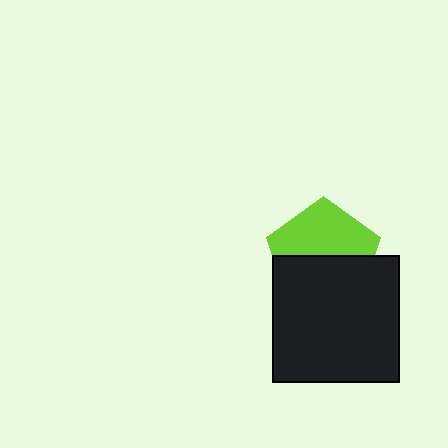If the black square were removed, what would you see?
You would see the complete lime pentagon.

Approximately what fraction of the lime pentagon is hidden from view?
Roughly 50% of the lime pentagon is hidden behind the black square.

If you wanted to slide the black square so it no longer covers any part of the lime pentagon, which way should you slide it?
Slide it down — that is the most direct way to separate the two shapes.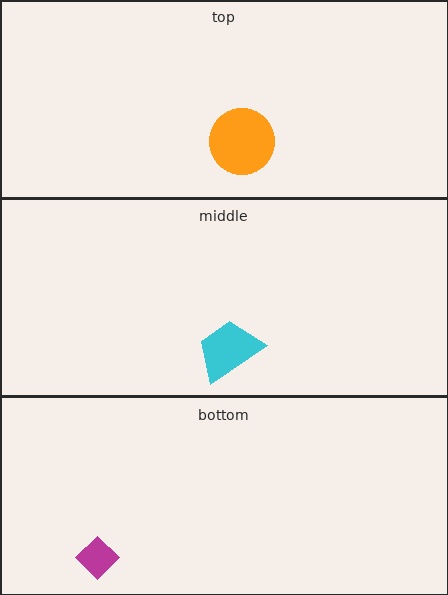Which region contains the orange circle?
The top region.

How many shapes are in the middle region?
1.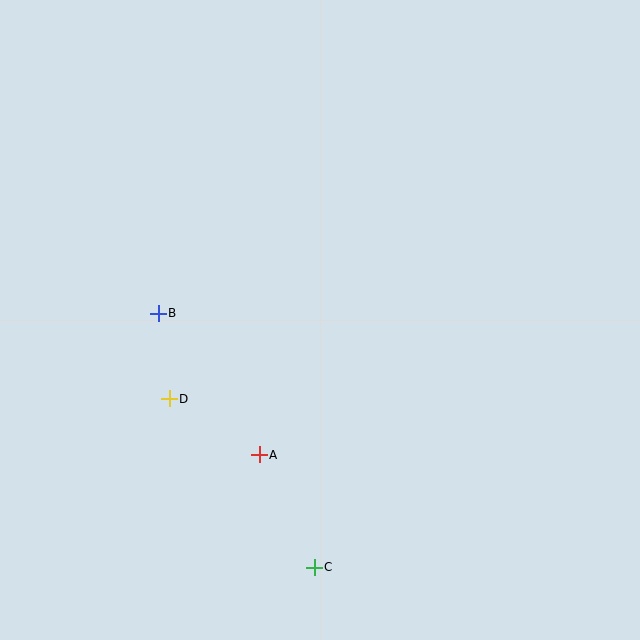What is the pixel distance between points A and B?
The distance between A and B is 174 pixels.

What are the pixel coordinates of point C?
Point C is at (314, 567).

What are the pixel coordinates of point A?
Point A is at (259, 455).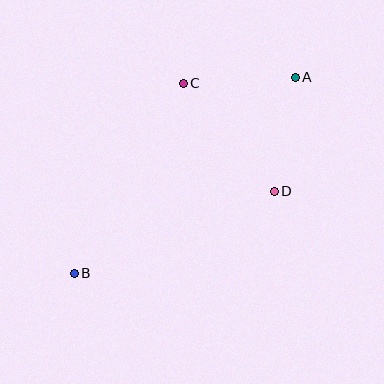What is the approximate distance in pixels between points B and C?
The distance between B and C is approximately 219 pixels.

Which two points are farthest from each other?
Points A and B are farthest from each other.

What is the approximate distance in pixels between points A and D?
The distance between A and D is approximately 116 pixels.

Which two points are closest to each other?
Points A and C are closest to each other.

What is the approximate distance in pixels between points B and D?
The distance between B and D is approximately 216 pixels.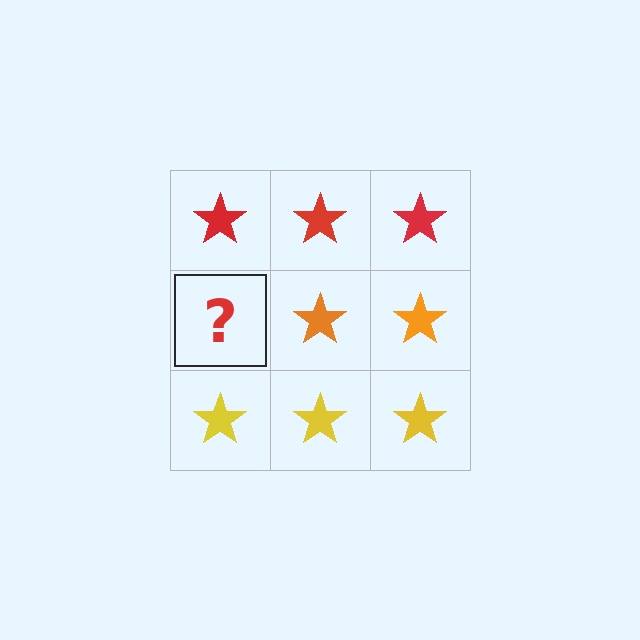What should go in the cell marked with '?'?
The missing cell should contain an orange star.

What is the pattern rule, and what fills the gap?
The rule is that each row has a consistent color. The gap should be filled with an orange star.